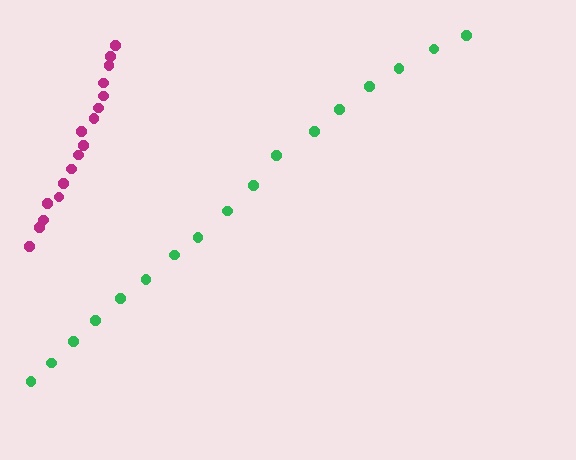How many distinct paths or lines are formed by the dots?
There are 2 distinct paths.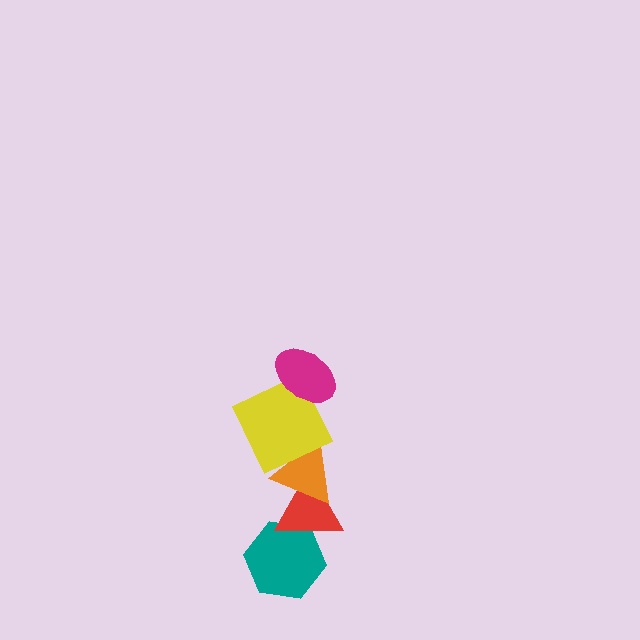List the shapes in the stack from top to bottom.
From top to bottom: the magenta ellipse, the yellow square, the orange triangle, the red triangle, the teal hexagon.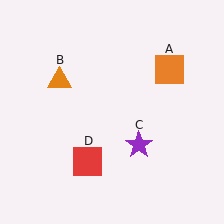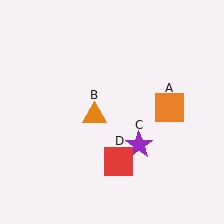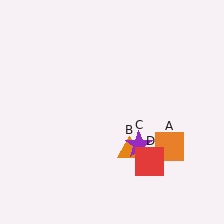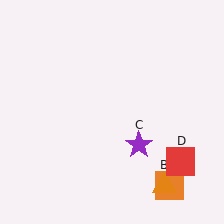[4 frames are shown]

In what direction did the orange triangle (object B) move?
The orange triangle (object B) moved down and to the right.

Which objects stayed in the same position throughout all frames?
Purple star (object C) remained stationary.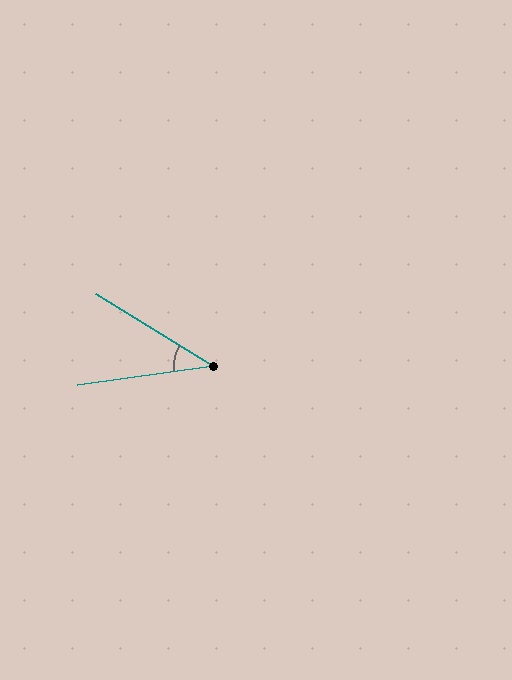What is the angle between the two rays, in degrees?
Approximately 40 degrees.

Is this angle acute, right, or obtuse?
It is acute.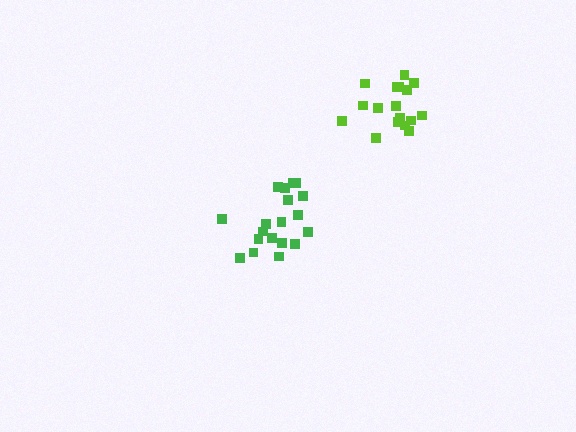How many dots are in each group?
Group 1: 18 dots, Group 2: 19 dots (37 total).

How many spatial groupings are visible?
There are 2 spatial groupings.